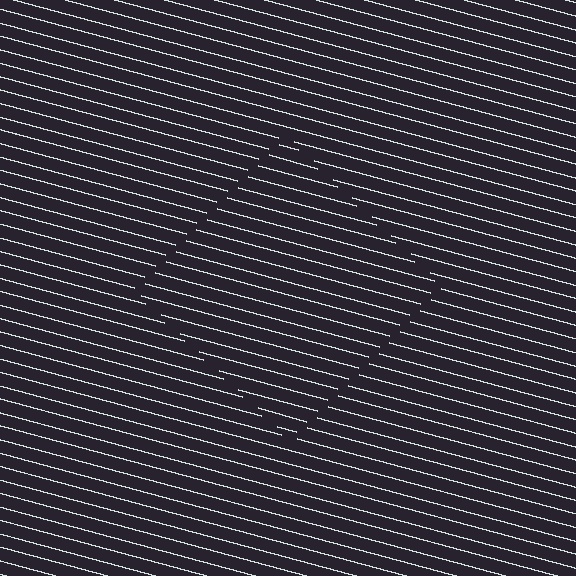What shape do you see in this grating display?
An illusory square. The interior of the shape contains the same grating, shifted by half a period — the contour is defined by the phase discontinuity where line-ends from the inner and outer gratings abut.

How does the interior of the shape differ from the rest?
The interior of the shape contains the same grating, shifted by half a period — the contour is defined by the phase discontinuity where line-ends from the inner and outer gratings abut.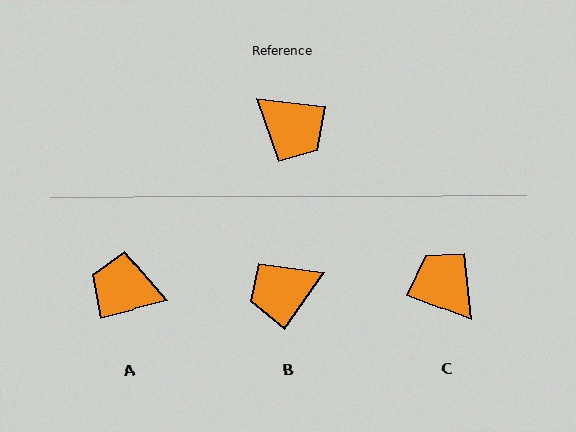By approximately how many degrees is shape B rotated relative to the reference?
Approximately 118 degrees clockwise.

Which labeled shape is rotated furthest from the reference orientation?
C, about 166 degrees away.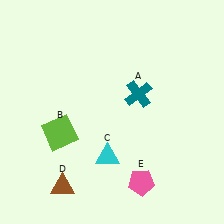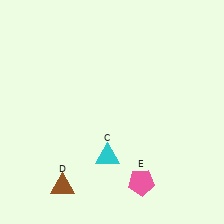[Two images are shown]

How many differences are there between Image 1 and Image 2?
There are 2 differences between the two images.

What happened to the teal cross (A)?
The teal cross (A) was removed in Image 2. It was in the top-right area of Image 1.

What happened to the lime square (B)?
The lime square (B) was removed in Image 2. It was in the bottom-left area of Image 1.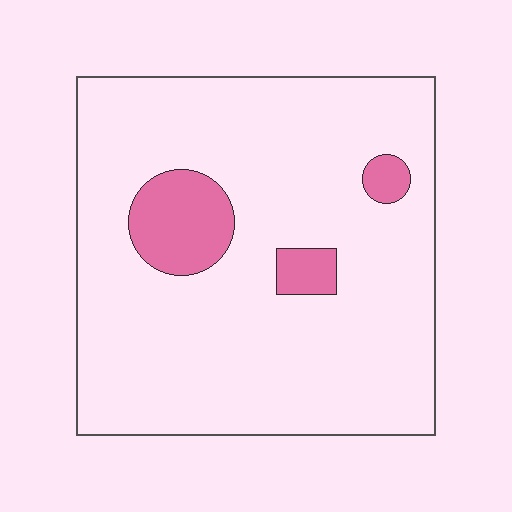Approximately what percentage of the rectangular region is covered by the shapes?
Approximately 10%.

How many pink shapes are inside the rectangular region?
3.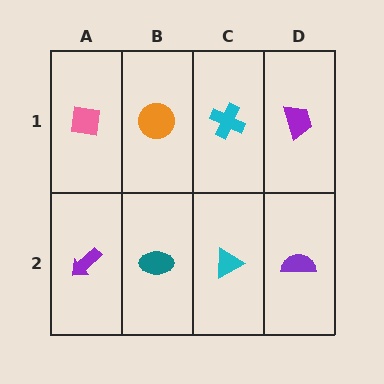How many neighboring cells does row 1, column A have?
2.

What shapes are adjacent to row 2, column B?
An orange circle (row 1, column B), a purple arrow (row 2, column A), a cyan triangle (row 2, column C).